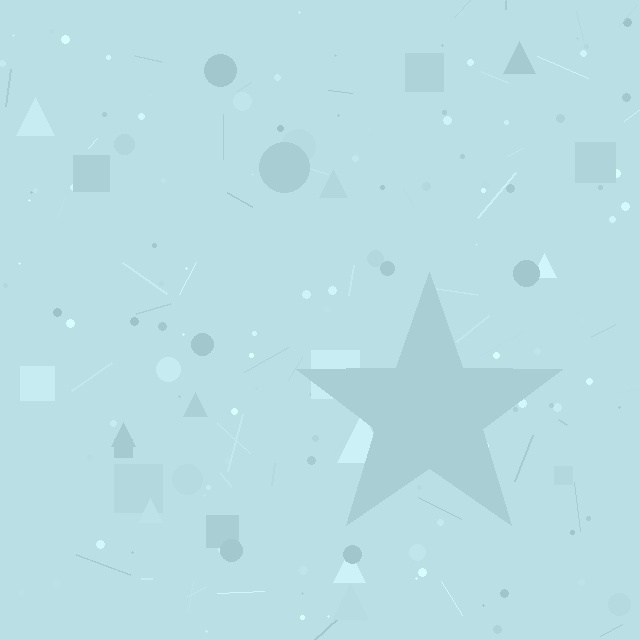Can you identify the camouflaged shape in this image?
The camouflaged shape is a star.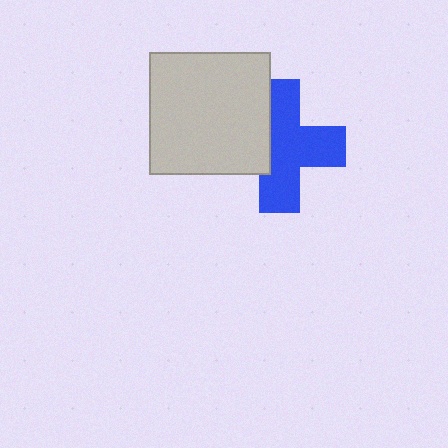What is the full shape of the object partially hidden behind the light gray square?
The partially hidden object is a blue cross.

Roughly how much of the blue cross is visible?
Most of it is visible (roughly 67%).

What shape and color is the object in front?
The object in front is a light gray square.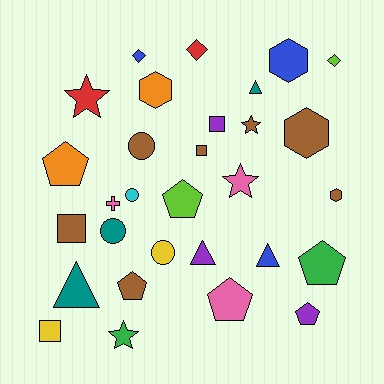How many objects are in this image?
There are 30 objects.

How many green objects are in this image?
There are 2 green objects.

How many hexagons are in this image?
There are 4 hexagons.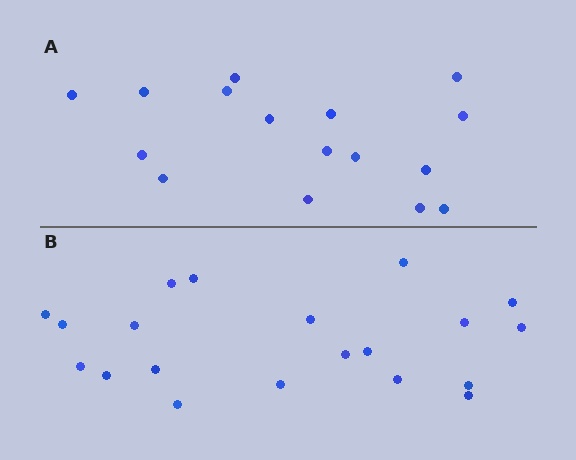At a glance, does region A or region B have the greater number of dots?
Region B (the bottom region) has more dots.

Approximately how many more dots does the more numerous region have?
Region B has about 4 more dots than region A.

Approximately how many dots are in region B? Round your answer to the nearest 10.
About 20 dots.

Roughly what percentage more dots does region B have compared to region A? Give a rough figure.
About 25% more.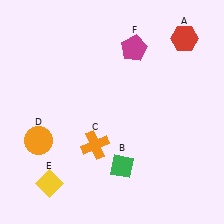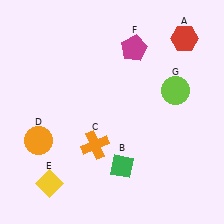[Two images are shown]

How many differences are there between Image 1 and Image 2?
There is 1 difference between the two images.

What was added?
A lime circle (G) was added in Image 2.